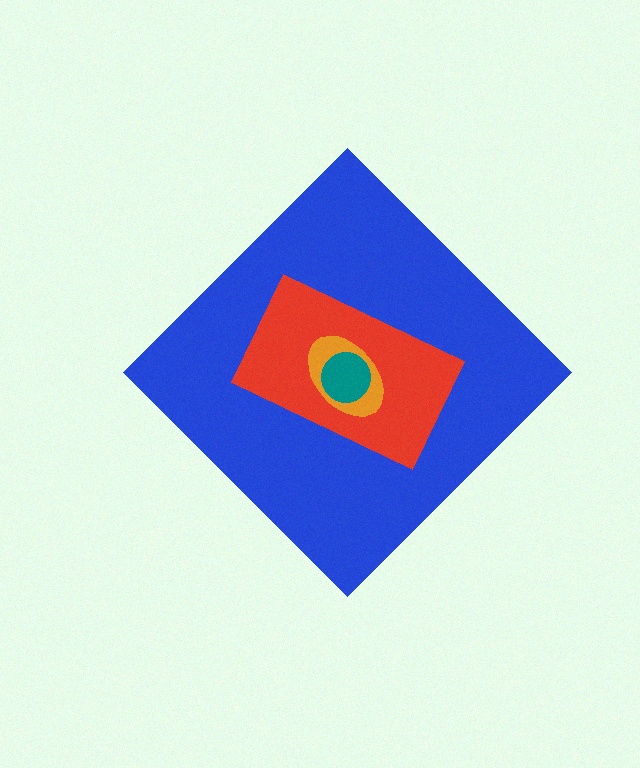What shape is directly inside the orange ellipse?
The teal circle.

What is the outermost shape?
The blue diamond.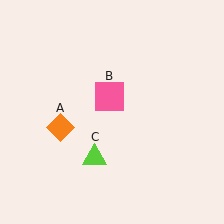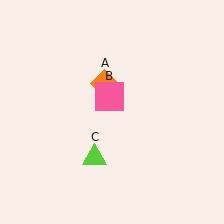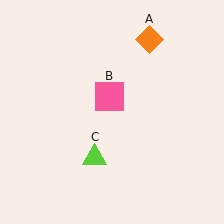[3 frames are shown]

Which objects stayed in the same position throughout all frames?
Pink square (object B) and lime triangle (object C) remained stationary.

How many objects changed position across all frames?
1 object changed position: orange diamond (object A).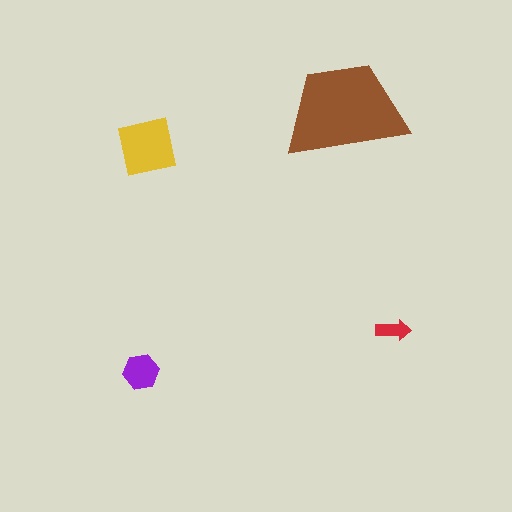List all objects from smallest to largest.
The red arrow, the purple hexagon, the yellow square, the brown trapezoid.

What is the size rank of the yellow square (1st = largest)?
2nd.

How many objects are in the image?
There are 4 objects in the image.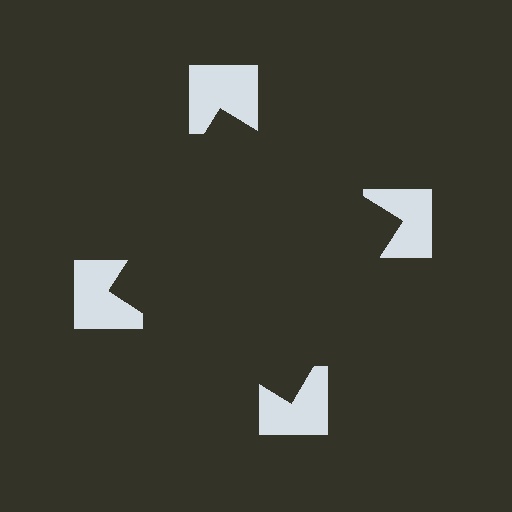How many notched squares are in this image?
There are 4 — one at each vertex of the illusory square.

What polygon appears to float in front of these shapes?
An illusory square — its edges are inferred from the aligned wedge cuts in the notched squares, not physically drawn.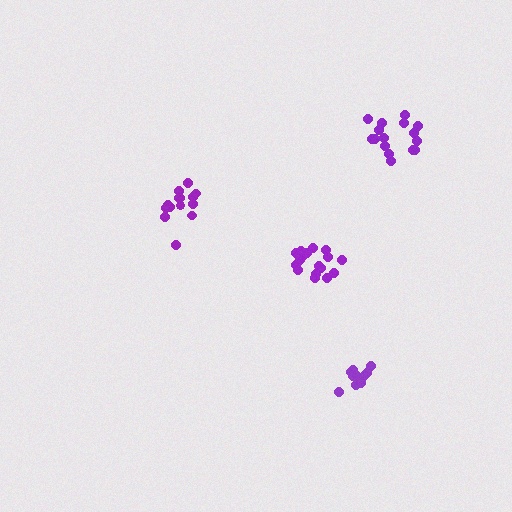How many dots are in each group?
Group 1: 11 dots, Group 2: 14 dots, Group 3: 16 dots, Group 4: 17 dots (58 total).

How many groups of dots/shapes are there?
There are 4 groups.